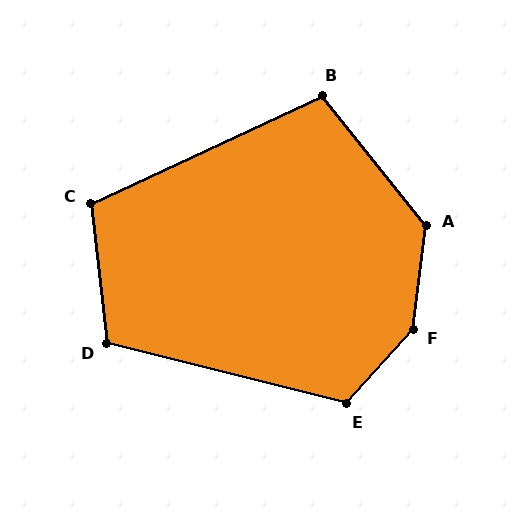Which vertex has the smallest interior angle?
B, at approximately 104 degrees.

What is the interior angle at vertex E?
Approximately 118 degrees (obtuse).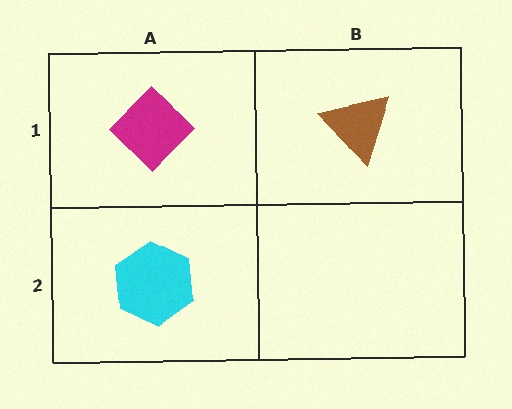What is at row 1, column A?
A magenta diamond.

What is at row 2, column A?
A cyan hexagon.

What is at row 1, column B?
A brown triangle.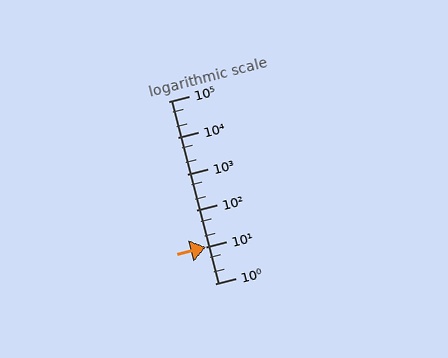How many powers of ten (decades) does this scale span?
The scale spans 5 decades, from 1 to 100000.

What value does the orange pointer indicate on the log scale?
The pointer indicates approximately 9.7.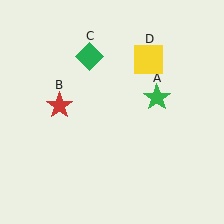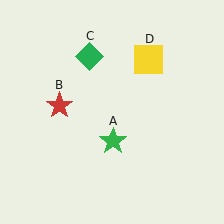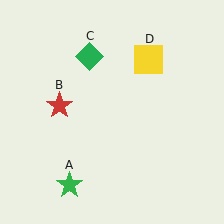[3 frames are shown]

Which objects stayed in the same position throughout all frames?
Red star (object B) and green diamond (object C) and yellow square (object D) remained stationary.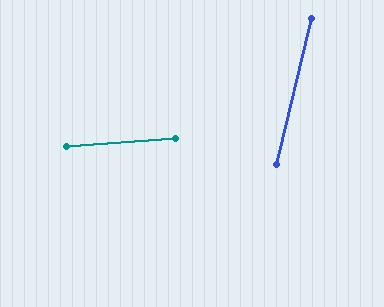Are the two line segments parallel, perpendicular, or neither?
Neither parallel nor perpendicular — they differ by about 72°.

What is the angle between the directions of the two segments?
Approximately 72 degrees.